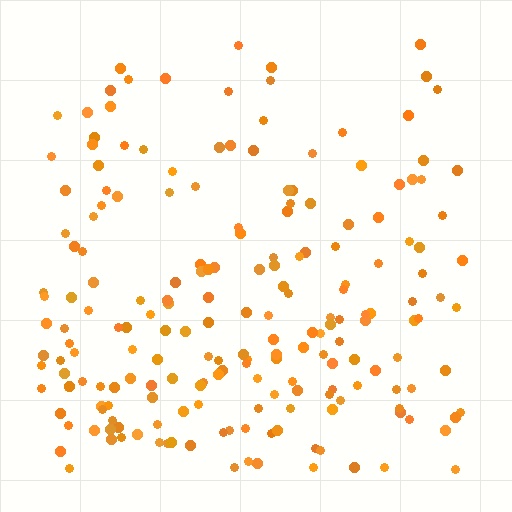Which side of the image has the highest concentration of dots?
The bottom.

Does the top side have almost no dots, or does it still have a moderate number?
Still a moderate number, just noticeably fewer than the bottom.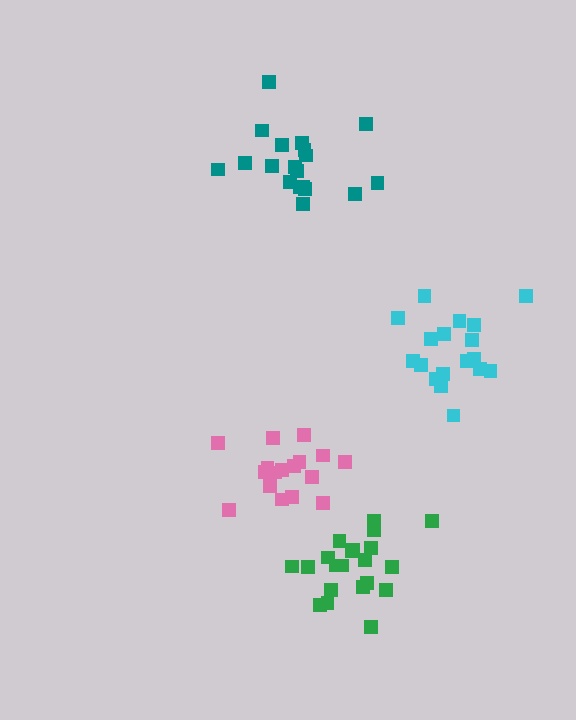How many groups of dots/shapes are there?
There are 4 groups.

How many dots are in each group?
Group 1: 19 dots, Group 2: 21 dots, Group 3: 17 dots, Group 4: 18 dots (75 total).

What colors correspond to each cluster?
The clusters are colored: teal, green, pink, cyan.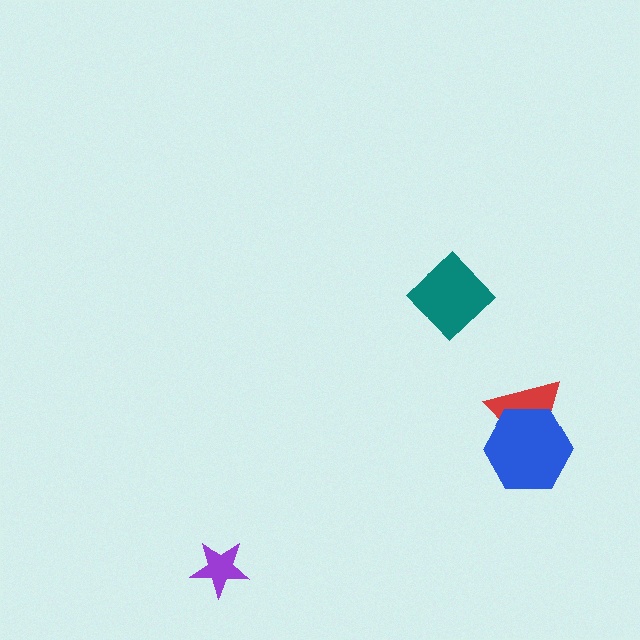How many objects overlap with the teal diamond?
0 objects overlap with the teal diamond.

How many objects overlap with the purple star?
0 objects overlap with the purple star.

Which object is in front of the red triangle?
The blue hexagon is in front of the red triangle.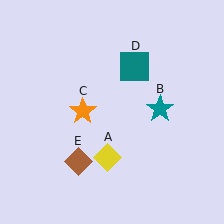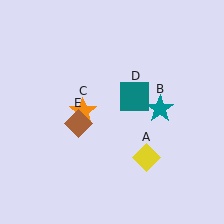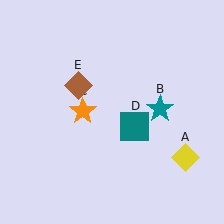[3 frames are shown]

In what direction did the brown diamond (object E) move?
The brown diamond (object E) moved up.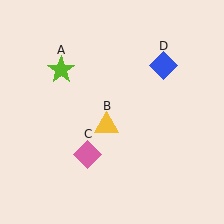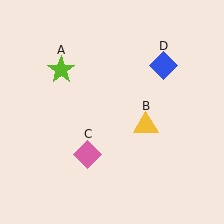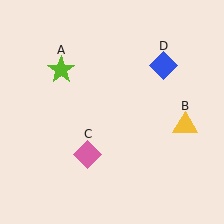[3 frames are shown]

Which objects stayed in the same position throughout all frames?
Lime star (object A) and pink diamond (object C) and blue diamond (object D) remained stationary.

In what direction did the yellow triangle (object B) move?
The yellow triangle (object B) moved right.